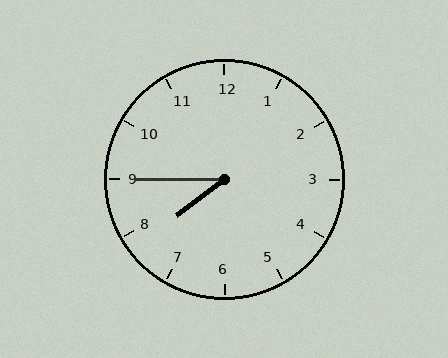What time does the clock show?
7:45.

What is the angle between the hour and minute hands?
Approximately 38 degrees.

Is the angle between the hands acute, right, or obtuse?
It is acute.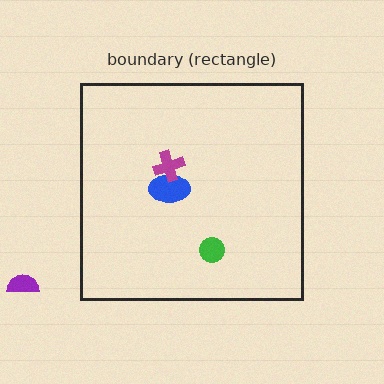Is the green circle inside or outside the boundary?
Inside.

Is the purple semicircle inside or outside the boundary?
Outside.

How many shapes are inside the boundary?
3 inside, 1 outside.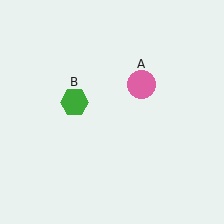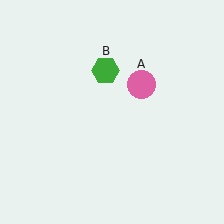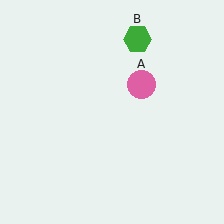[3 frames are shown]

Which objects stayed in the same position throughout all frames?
Pink circle (object A) remained stationary.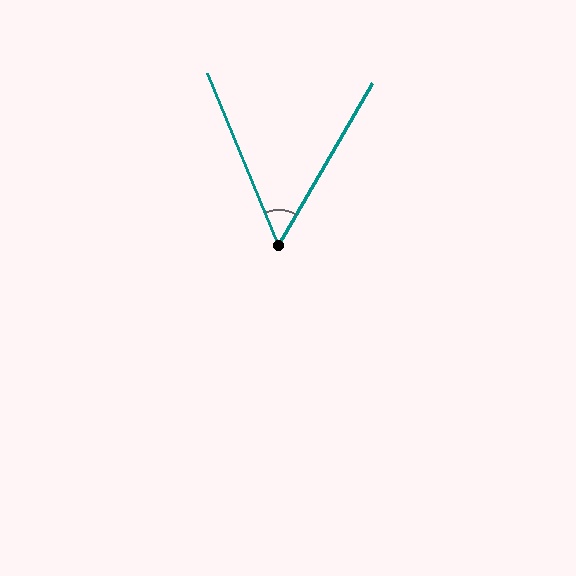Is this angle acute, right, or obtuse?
It is acute.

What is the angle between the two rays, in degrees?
Approximately 53 degrees.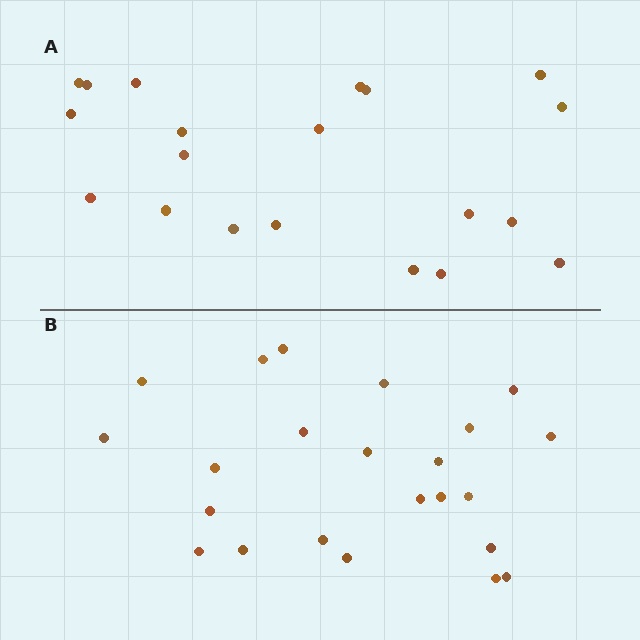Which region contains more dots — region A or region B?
Region B (the bottom region) has more dots.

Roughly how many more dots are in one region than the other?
Region B has just a few more — roughly 2 or 3 more dots than region A.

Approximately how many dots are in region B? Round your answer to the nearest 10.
About 20 dots. (The exact count is 23, which rounds to 20.)